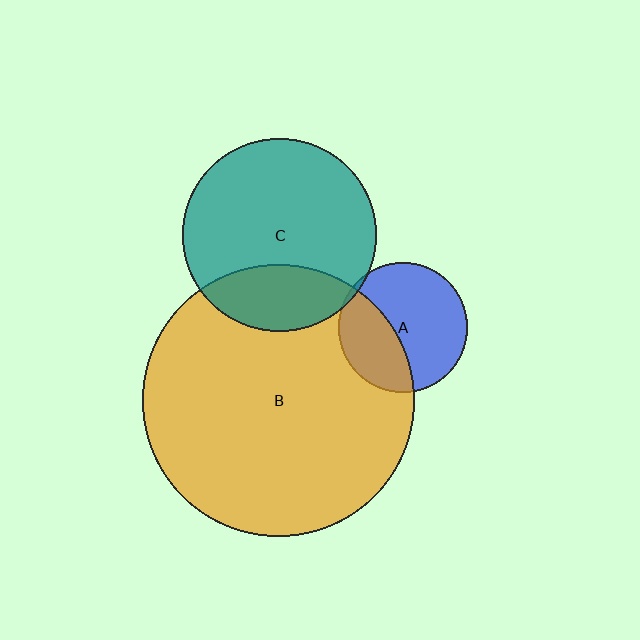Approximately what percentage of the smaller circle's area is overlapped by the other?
Approximately 5%.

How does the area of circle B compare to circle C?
Approximately 2.0 times.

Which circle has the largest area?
Circle B (orange).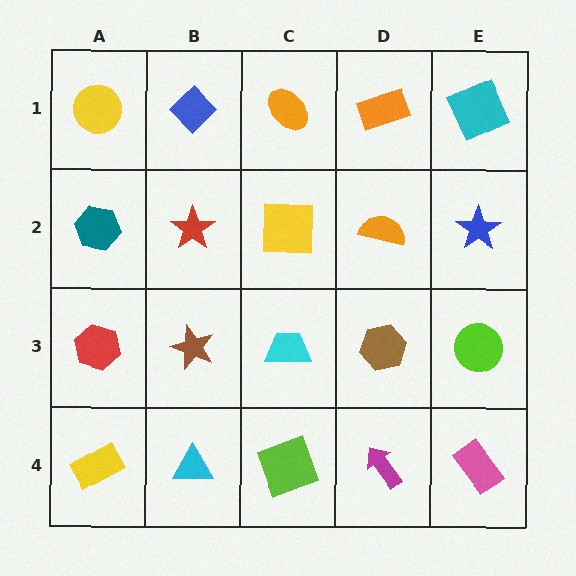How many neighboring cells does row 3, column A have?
3.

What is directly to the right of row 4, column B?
A lime square.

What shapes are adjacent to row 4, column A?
A red hexagon (row 3, column A), a cyan triangle (row 4, column B).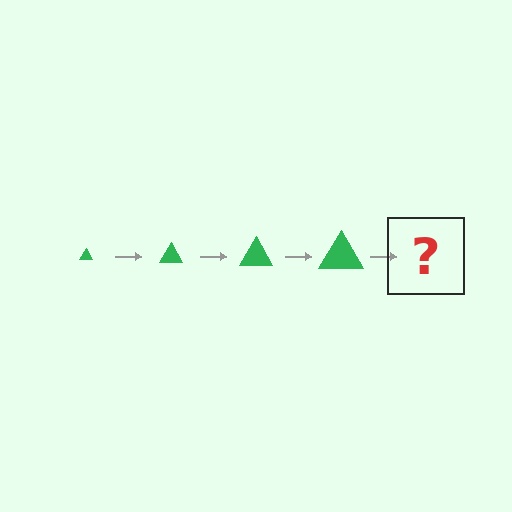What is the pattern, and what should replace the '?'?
The pattern is that the triangle gets progressively larger each step. The '?' should be a green triangle, larger than the previous one.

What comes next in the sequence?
The next element should be a green triangle, larger than the previous one.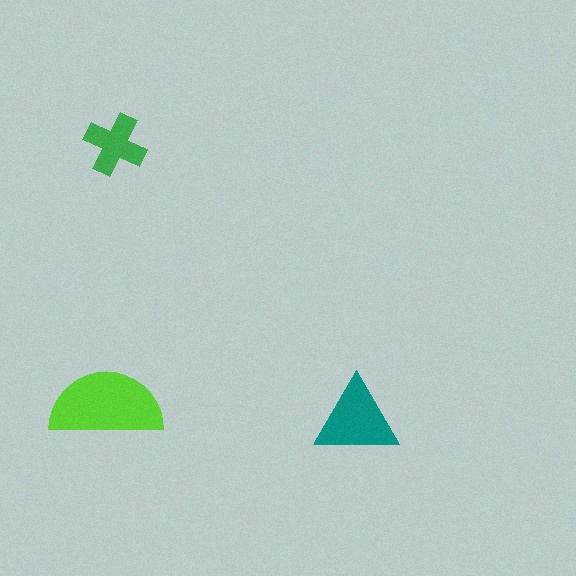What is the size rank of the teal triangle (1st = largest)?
2nd.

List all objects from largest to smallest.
The lime semicircle, the teal triangle, the green cross.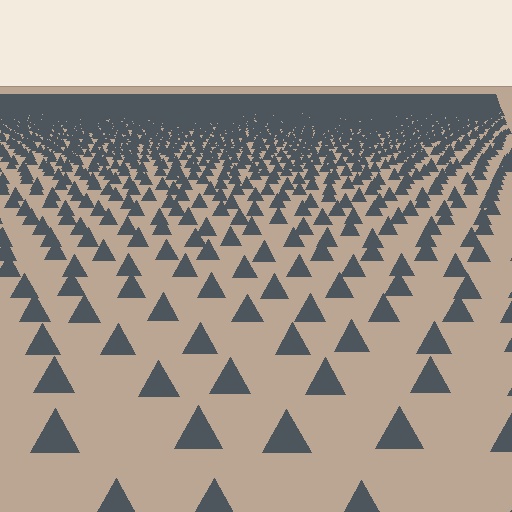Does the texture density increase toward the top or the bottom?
Density increases toward the top.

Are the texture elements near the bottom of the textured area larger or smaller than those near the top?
Larger. Near the bottom, elements are closer to the viewer and appear at a bigger on-screen size.